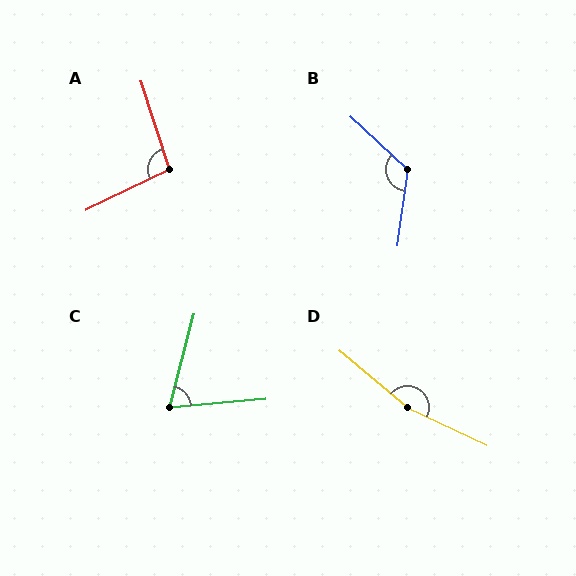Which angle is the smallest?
C, at approximately 70 degrees.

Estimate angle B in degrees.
Approximately 125 degrees.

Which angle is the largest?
D, at approximately 165 degrees.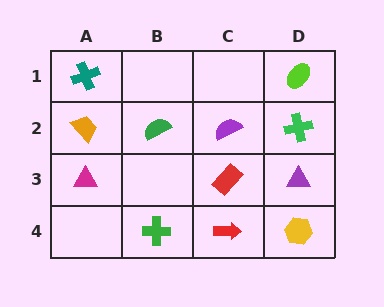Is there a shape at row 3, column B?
No, that cell is empty.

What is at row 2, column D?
A green cross.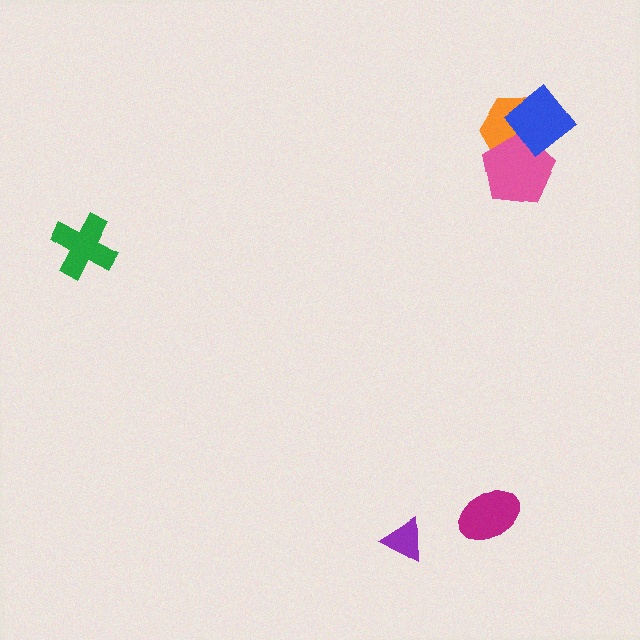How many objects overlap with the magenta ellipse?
0 objects overlap with the magenta ellipse.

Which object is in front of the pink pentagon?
The blue diamond is in front of the pink pentagon.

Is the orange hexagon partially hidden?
Yes, it is partially covered by another shape.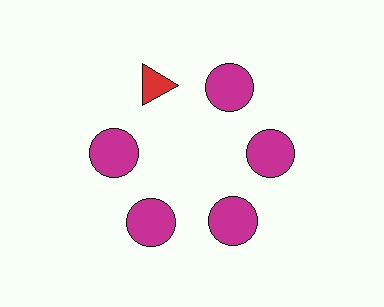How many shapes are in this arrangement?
There are 6 shapes arranged in a ring pattern.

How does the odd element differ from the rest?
It differs in both color (red instead of magenta) and shape (triangle instead of circle).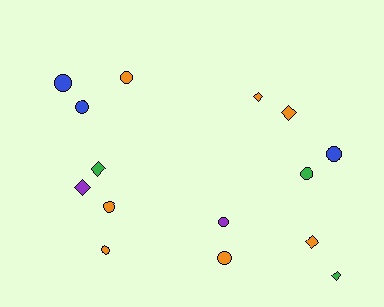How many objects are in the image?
There are 15 objects.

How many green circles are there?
There is 1 green circle.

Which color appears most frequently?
Orange, with 7 objects.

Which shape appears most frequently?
Circle, with 9 objects.